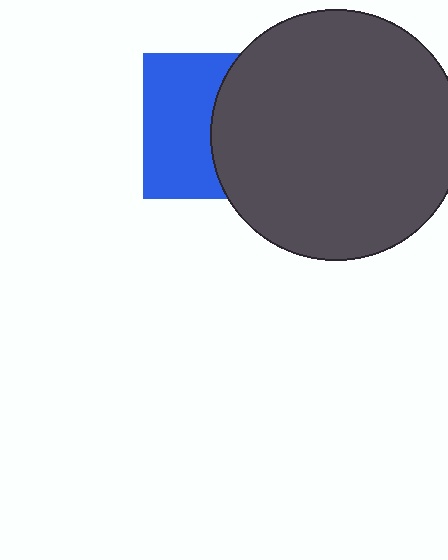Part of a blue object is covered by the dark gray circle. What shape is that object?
It is a square.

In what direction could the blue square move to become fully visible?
The blue square could move left. That would shift it out from behind the dark gray circle entirely.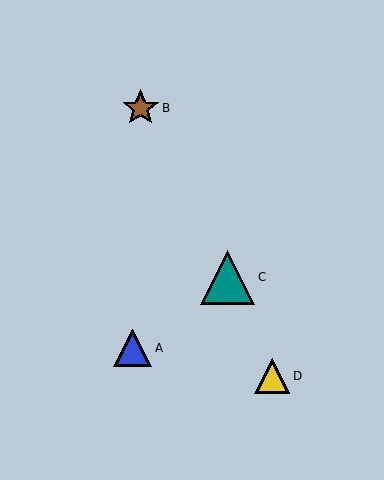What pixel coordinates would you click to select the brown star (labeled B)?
Click at (141, 108) to select the brown star B.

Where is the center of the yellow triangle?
The center of the yellow triangle is at (272, 376).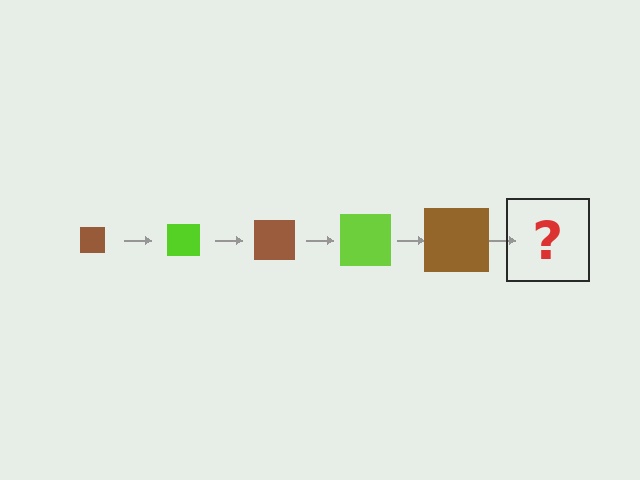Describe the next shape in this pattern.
It should be a lime square, larger than the previous one.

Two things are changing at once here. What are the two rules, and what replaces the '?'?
The two rules are that the square grows larger each step and the color cycles through brown and lime. The '?' should be a lime square, larger than the previous one.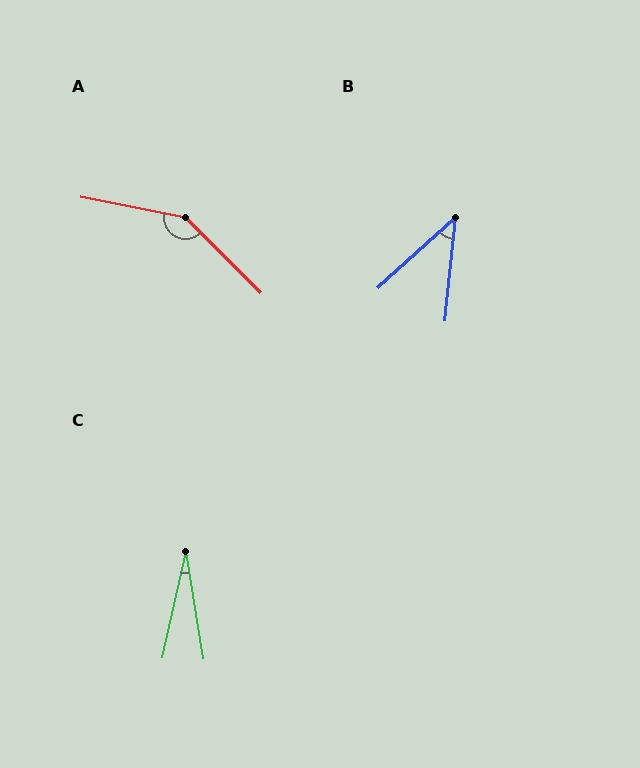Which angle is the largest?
A, at approximately 146 degrees.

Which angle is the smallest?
C, at approximately 22 degrees.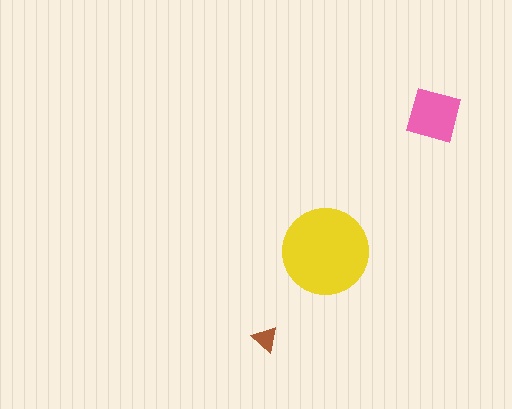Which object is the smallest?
The brown triangle.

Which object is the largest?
The yellow circle.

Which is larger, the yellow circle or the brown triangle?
The yellow circle.